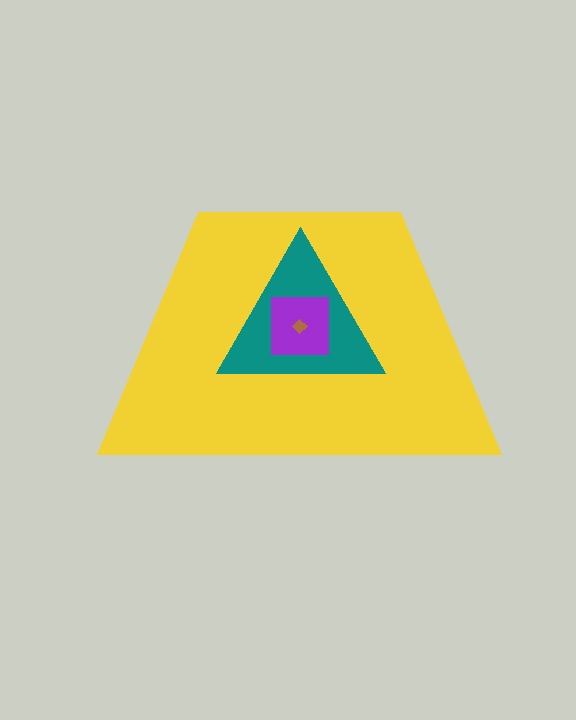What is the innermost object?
The brown diamond.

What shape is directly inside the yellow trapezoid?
The teal triangle.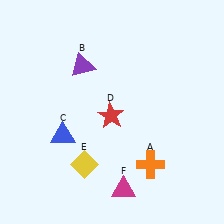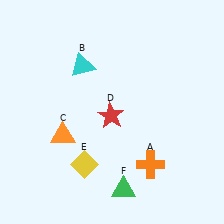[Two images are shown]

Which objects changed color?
B changed from purple to cyan. C changed from blue to orange. F changed from magenta to green.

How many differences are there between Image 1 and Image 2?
There are 3 differences between the two images.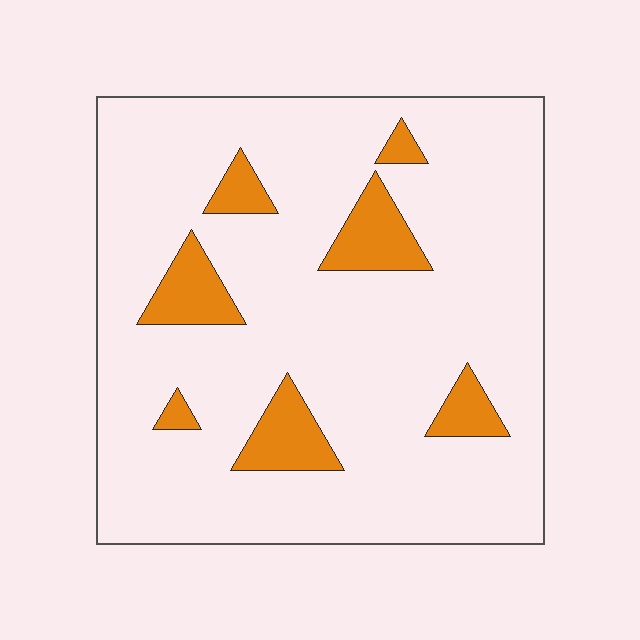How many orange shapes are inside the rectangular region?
7.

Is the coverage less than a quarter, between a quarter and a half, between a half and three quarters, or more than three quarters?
Less than a quarter.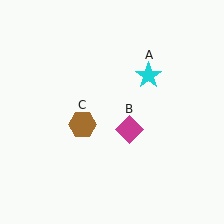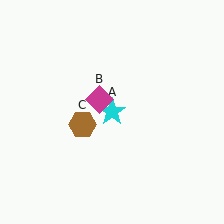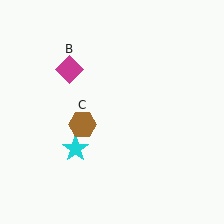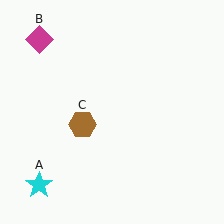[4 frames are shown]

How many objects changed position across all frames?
2 objects changed position: cyan star (object A), magenta diamond (object B).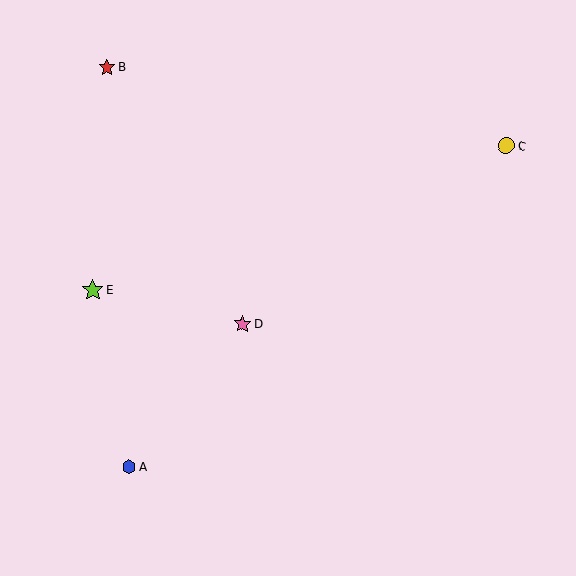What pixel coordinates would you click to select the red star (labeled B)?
Click at (107, 67) to select the red star B.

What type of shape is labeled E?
Shape E is a lime star.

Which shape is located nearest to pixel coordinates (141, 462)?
The blue hexagon (labeled A) at (129, 467) is nearest to that location.